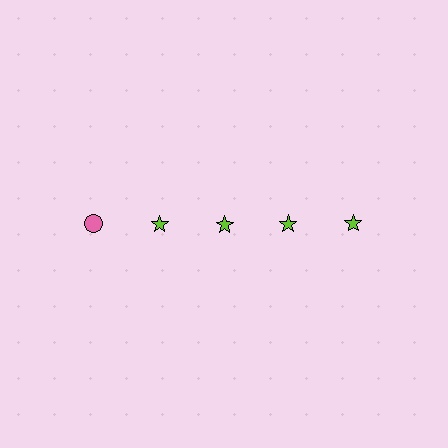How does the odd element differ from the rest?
It differs in both color (pink instead of lime) and shape (circle instead of star).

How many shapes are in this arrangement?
There are 5 shapes arranged in a grid pattern.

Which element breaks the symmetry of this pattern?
The pink circle in the top row, leftmost column breaks the symmetry. All other shapes are lime stars.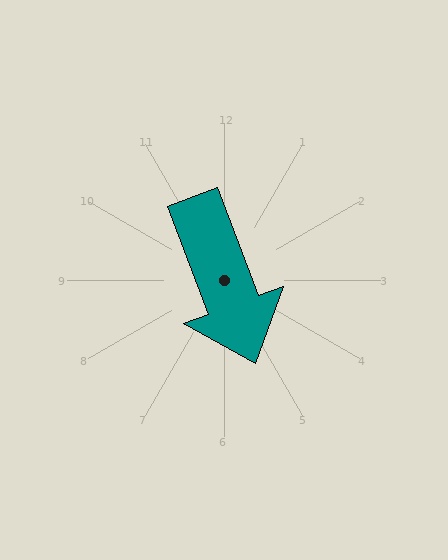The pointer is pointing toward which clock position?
Roughly 5 o'clock.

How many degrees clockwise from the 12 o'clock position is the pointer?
Approximately 159 degrees.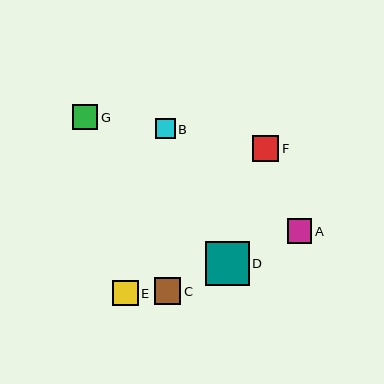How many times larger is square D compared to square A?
Square D is approximately 1.8 times the size of square A.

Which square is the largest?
Square D is the largest with a size of approximately 44 pixels.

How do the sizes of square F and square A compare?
Square F and square A are approximately the same size.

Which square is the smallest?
Square B is the smallest with a size of approximately 20 pixels.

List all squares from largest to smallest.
From largest to smallest: D, F, C, G, E, A, B.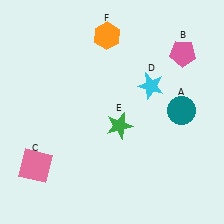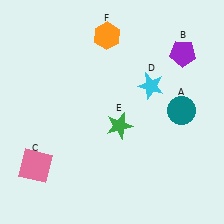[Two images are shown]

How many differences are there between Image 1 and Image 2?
There is 1 difference between the two images.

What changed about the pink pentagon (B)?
In Image 1, B is pink. In Image 2, it changed to purple.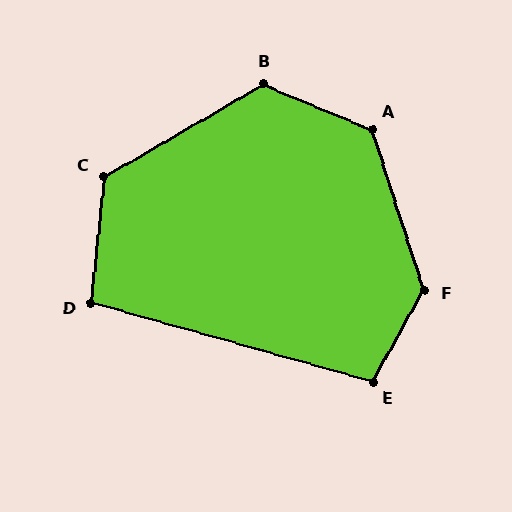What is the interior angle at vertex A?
Approximately 131 degrees (obtuse).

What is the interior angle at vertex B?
Approximately 127 degrees (obtuse).